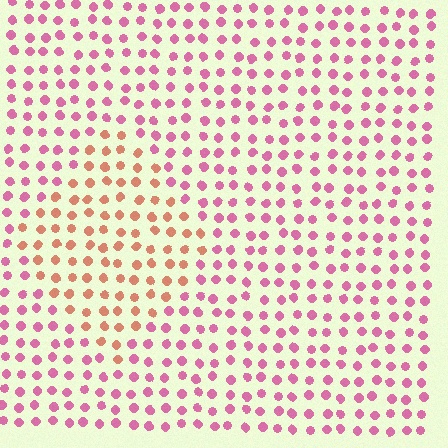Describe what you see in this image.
The image is filled with small pink elements in a uniform arrangement. A diamond-shaped region is visible where the elements are tinted to a slightly different hue, forming a subtle color boundary.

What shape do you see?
I see a diamond.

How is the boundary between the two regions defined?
The boundary is defined purely by a slight shift in hue (about 45 degrees). Spacing, size, and orientation are identical on both sides.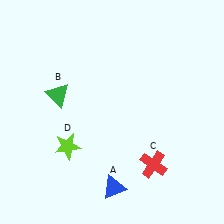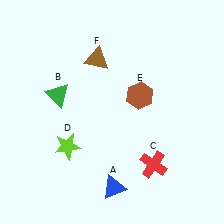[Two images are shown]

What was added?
A brown hexagon (E), a brown triangle (F) were added in Image 2.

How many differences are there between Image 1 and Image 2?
There are 2 differences between the two images.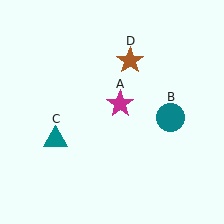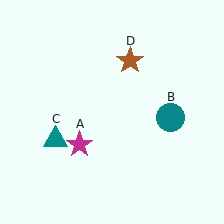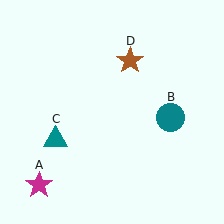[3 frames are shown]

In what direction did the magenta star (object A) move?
The magenta star (object A) moved down and to the left.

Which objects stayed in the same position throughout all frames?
Teal circle (object B) and teal triangle (object C) and brown star (object D) remained stationary.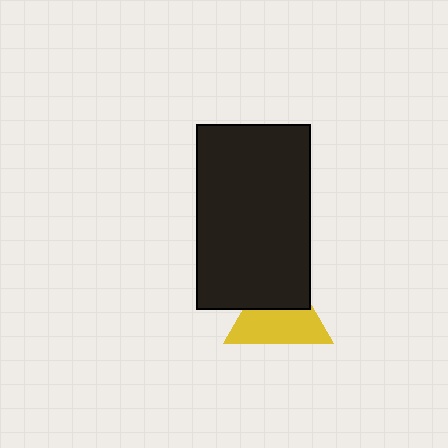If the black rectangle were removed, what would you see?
You would see the complete yellow triangle.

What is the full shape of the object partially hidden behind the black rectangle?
The partially hidden object is a yellow triangle.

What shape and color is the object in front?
The object in front is a black rectangle.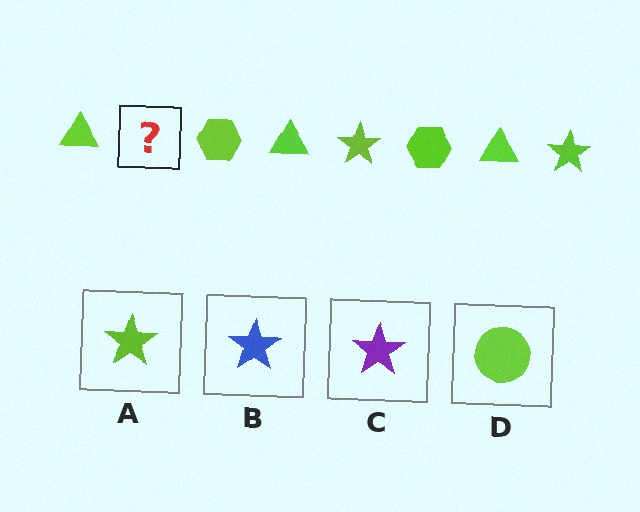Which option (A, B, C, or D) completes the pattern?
A.